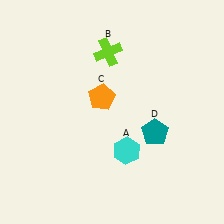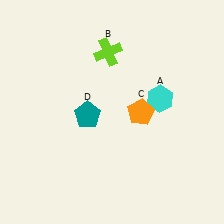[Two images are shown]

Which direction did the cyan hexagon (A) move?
The cyan hexagon (A) moved up.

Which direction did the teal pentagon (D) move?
The teal pentagon (D) moved left.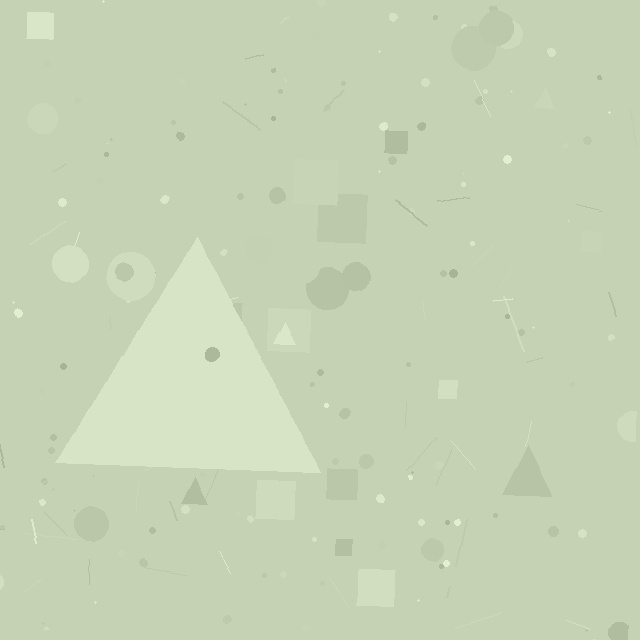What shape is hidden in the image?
A triangle is hidden in the image.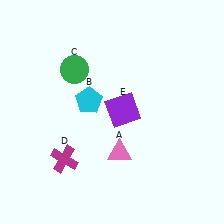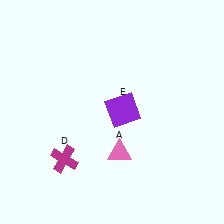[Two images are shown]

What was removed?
The green circle (C), the cyan pentagon (B) were removed in Image 2.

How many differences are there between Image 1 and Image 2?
There are 2 differences between the two images.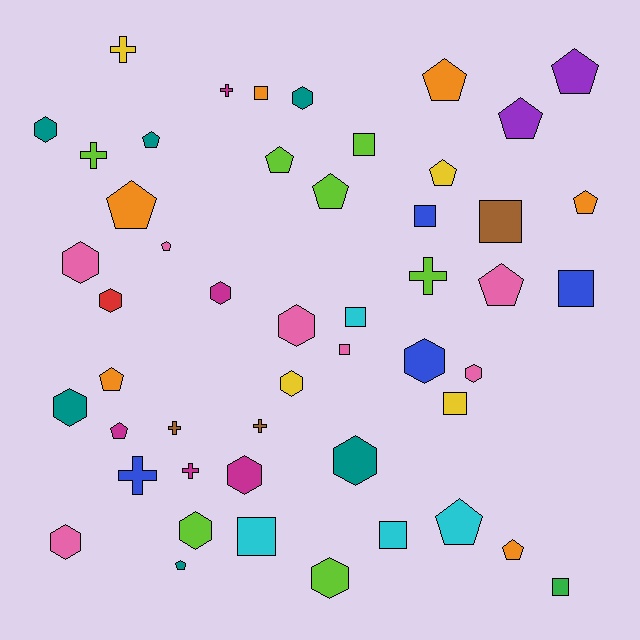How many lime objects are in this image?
There are 7 lime objects.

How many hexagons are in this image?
There are 15 hexagons.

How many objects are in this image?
There are 50 objects.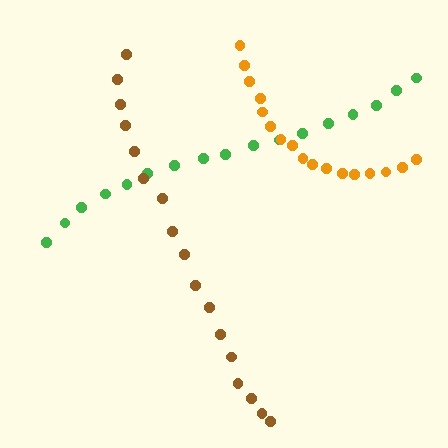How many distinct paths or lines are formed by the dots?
There are 3 distinct paths.